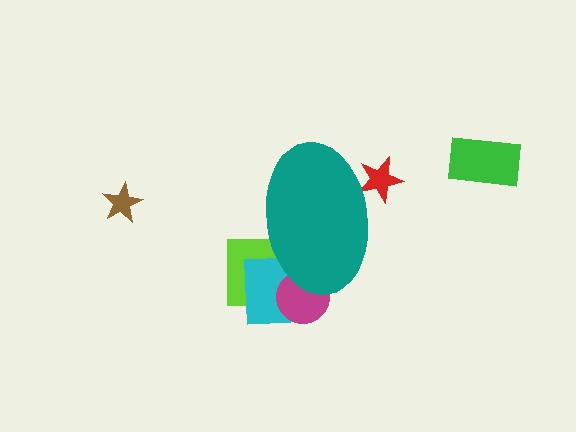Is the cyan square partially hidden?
Yes, the cyan square is partially hidden behind the teal ellipse.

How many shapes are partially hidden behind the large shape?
4 shapes are partially hidden.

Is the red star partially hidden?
Yes, the red star is partially hidden behind the teal ellipse.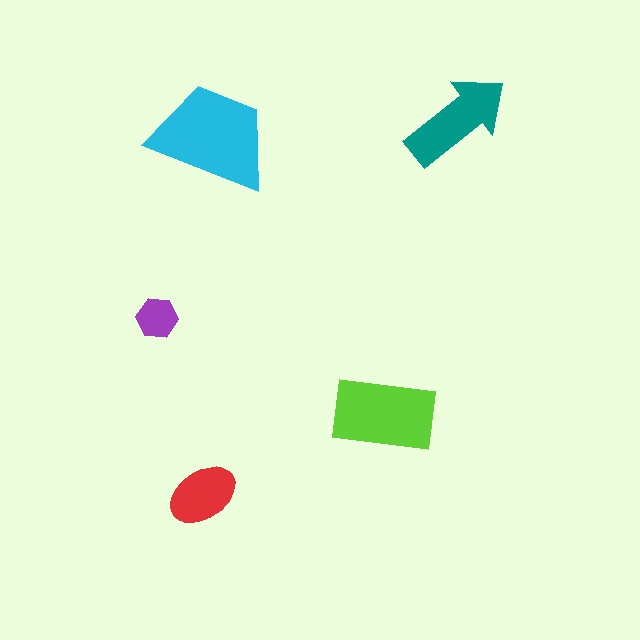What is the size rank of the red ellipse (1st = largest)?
4th.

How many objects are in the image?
There are 5 objects in the image.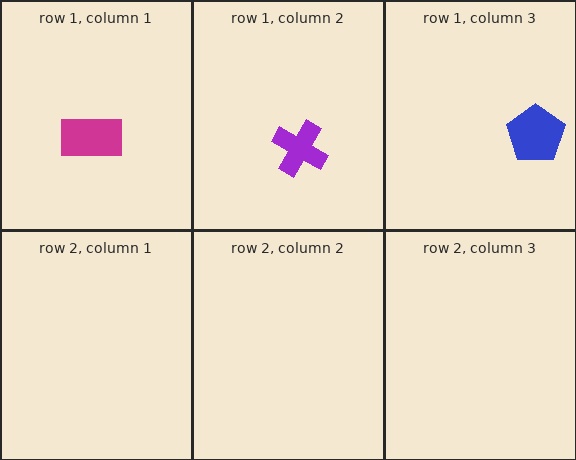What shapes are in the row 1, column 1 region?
The magenta rectangle.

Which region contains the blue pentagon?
The row 1, column 3 region.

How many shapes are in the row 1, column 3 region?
1.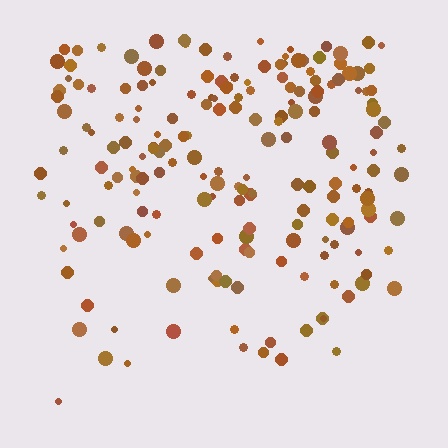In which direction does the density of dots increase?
From bottom to top, with the top side densest.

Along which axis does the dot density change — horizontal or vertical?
Vertical.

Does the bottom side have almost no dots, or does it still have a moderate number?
Still a moderate number, just noticeably fewer than the top.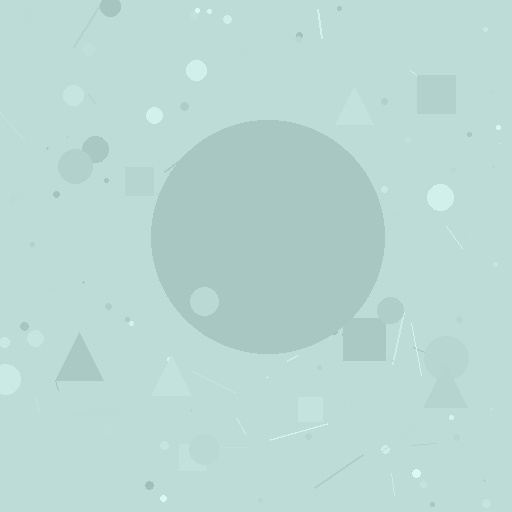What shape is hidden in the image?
A circle is hidden in the image.